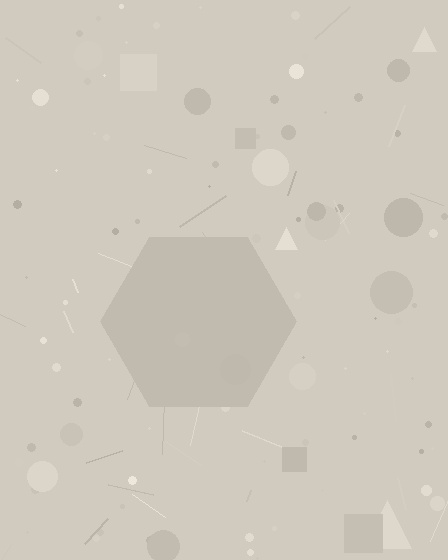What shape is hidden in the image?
A hexagon is hidden in the image.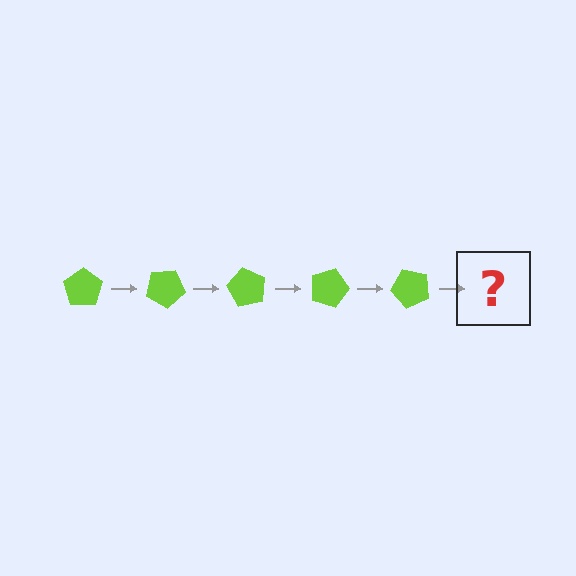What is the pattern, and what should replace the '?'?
The pattern is that the pentagon rotates 30 degrees each step. The '?' should be a lime pentagon rotated 150 degrees.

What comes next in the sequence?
The next element should be a lime pentagon rotated 150 degrees.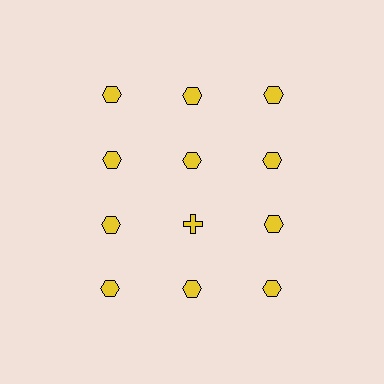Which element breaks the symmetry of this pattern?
The yellow cross in the third row, second from left column breaks the symmetry. All other shapes are yellow hexagons.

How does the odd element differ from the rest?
It has a different shape: cross instead of hexagon.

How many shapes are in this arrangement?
There are 12 shapes arranged in a grid pattern.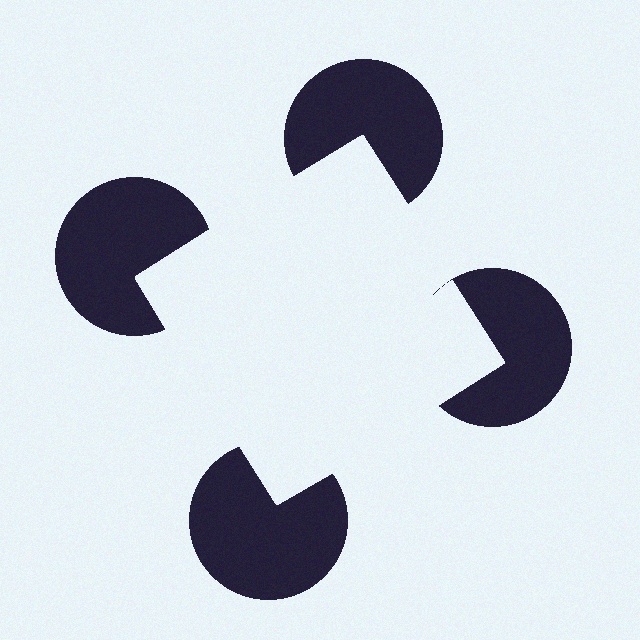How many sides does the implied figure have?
4 sides.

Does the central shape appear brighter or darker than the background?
It typically appears slightly brighter than the background, even though no actual brightness change is drawn.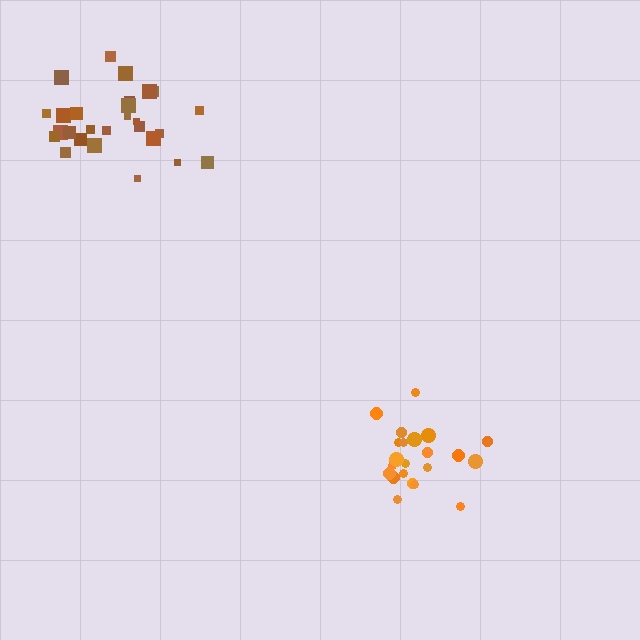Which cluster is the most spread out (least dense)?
Brown.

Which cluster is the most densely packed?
Orange.